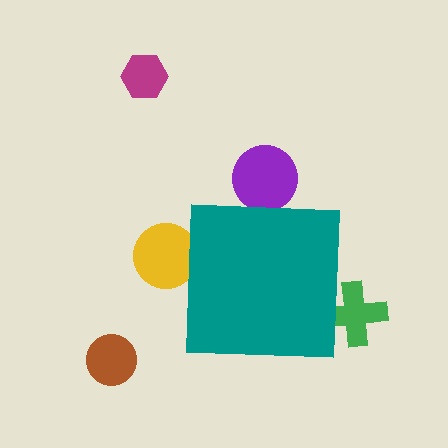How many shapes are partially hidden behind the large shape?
3 shapes are partially hidden.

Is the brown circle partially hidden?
No, the brown circle is fully visible.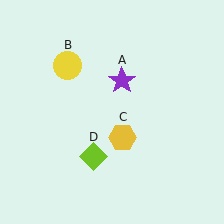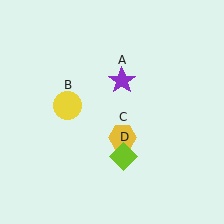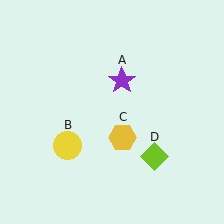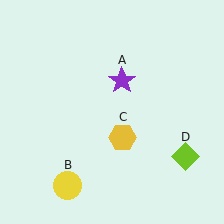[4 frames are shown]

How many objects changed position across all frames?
2 objects changed position: yellow circle (object B), lime diamond (object D).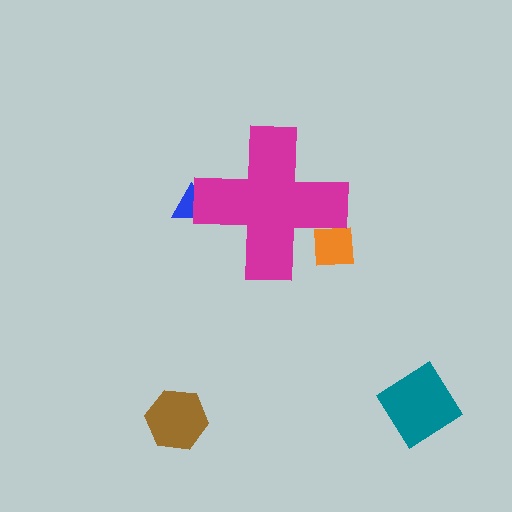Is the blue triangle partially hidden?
Yes, the blue triangle is partially hidden behind the magenta cross.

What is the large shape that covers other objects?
A magenta cross.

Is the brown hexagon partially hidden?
No, the brown hexagon is fully visible.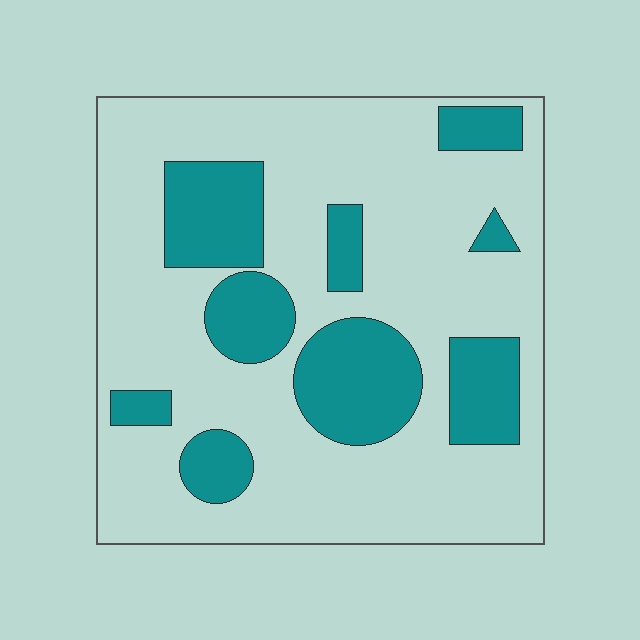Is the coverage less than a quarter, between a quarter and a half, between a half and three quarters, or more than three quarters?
Between a quarter and a half.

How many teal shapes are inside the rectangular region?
9.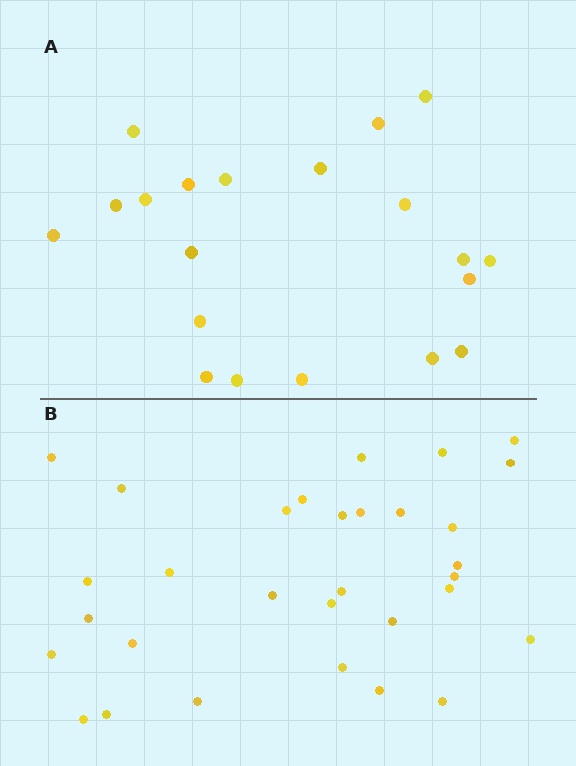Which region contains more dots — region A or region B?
Region B (the bottom region) has more dots.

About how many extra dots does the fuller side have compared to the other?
Region B has roughly 12 or so more dots than region A.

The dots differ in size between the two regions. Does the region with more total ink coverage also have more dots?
No. Region A has more total ink coverage because its dots are larger, but region B actually contains more individual dots. Total area can be misleading — the number of items is what matters here.